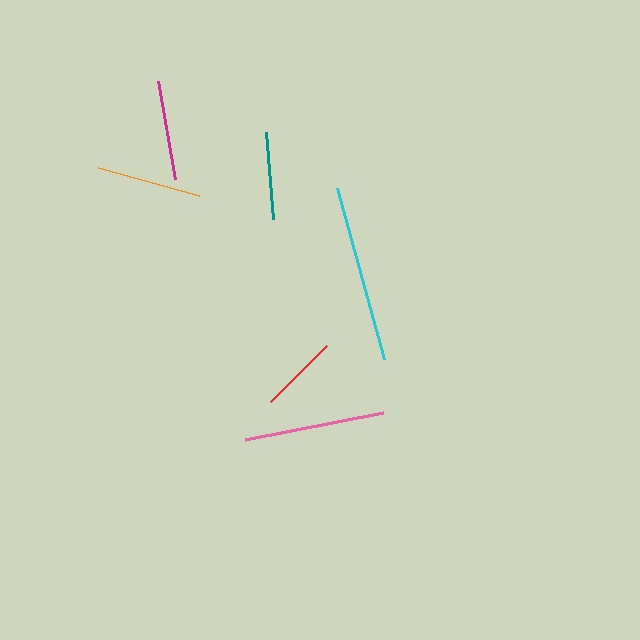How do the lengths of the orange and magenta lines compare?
The orange and magenta lines are approximately the same length.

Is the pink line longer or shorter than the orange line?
The pink line is longer than the orange line.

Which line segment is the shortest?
The red line is the shortest at approximately 79 pixels.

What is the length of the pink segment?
The pink segment is approximately 141 pixels long.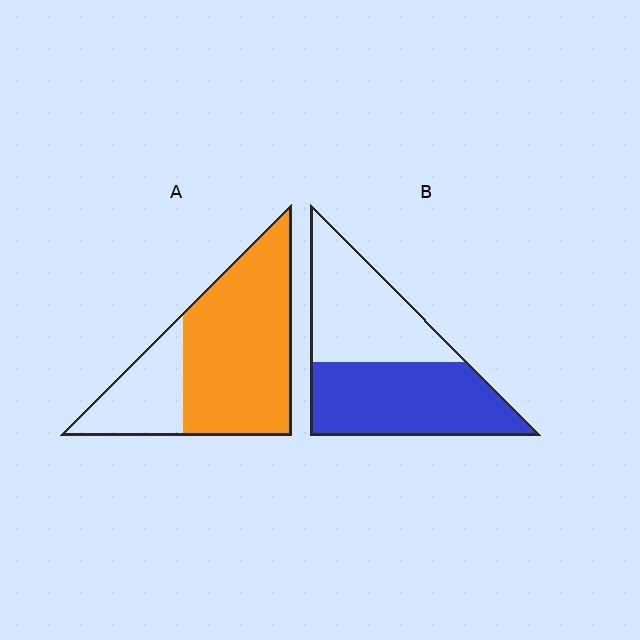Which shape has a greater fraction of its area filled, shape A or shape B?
Shape A.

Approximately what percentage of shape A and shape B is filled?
A is approximately 70% and B is approximately 55%.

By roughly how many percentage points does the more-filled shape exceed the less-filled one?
By roughly 20 percentage points (A over B).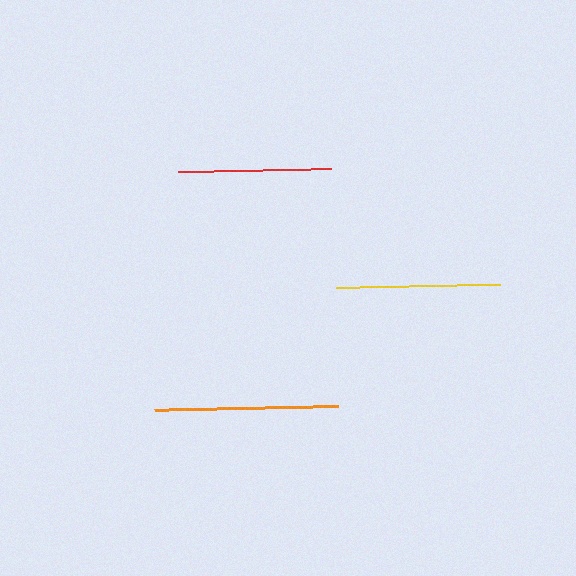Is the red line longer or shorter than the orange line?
The orange line is longer than the red line.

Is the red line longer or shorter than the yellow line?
The yellow line is longer than the red line.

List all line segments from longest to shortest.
From longest to shortest: orange, yellow, red.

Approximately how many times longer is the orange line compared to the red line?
The orange line is approximately 1.2 times the length of the red line.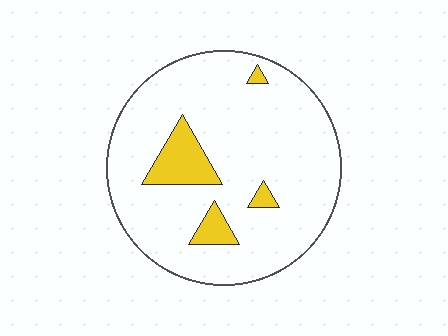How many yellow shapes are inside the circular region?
4.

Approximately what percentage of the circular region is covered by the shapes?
Approximately 10%.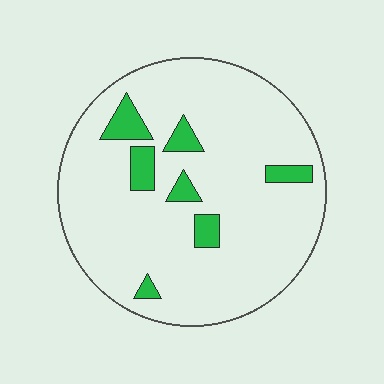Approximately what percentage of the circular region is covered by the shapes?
Approximately 10%.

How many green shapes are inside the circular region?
7.